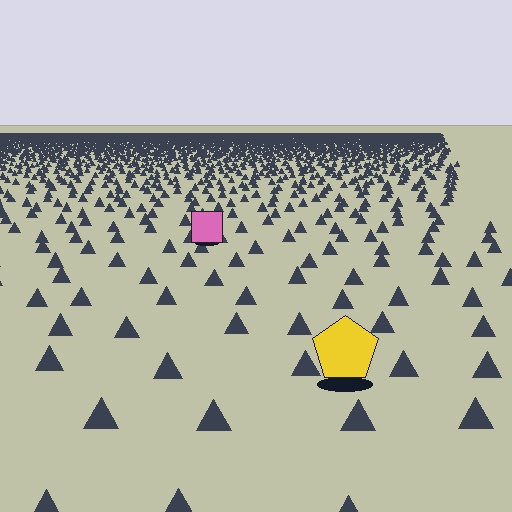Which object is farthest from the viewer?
The pink square is farthest from the viewer. It appears smaller and the ground texture around it is denser.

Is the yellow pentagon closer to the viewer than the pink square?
Yes. The yellow pentagon is closer — you can tell from the texture gradient: the ground texture is coarser near it.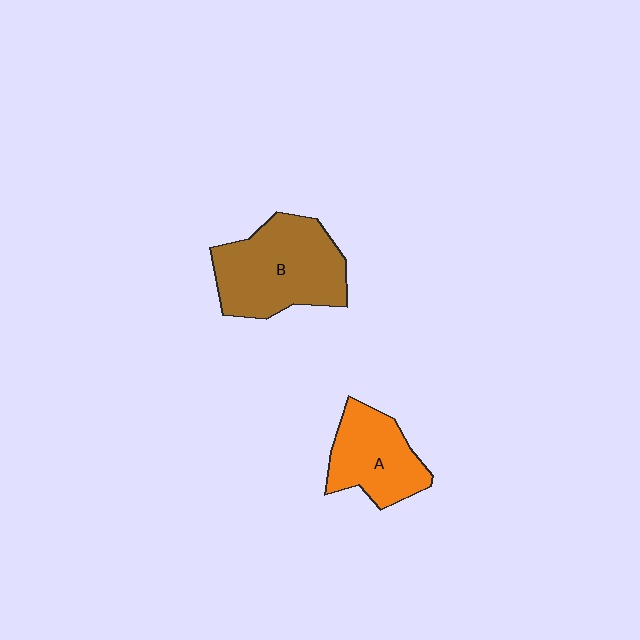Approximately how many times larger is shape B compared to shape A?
Approximately 1.5 times.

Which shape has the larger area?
Shape B (brown).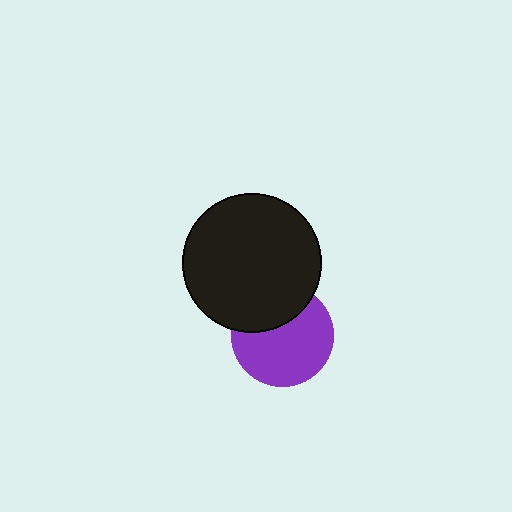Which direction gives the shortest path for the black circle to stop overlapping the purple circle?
Moving up gives the shortest separation.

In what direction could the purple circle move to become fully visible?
The purple circle could move down. That would shift it out from behind the black circle entirely.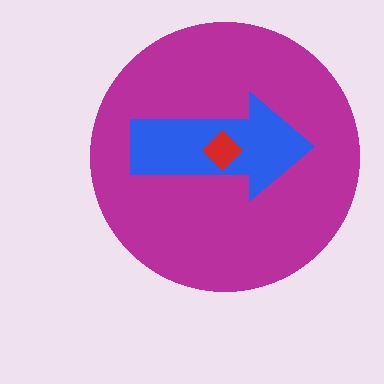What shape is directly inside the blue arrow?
The red diamond.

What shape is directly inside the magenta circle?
The blue arrow.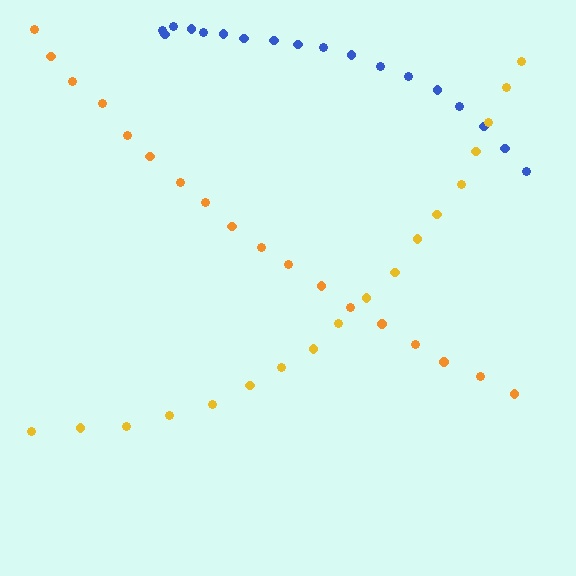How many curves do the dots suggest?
There are 3 distinct paths.